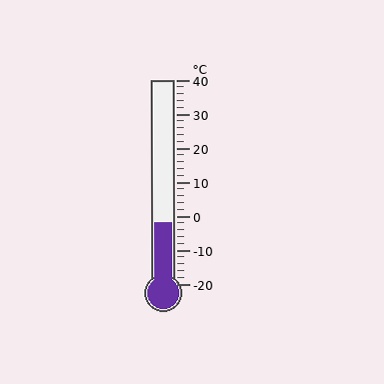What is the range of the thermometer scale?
The thermometer scale ranges from -20°C to 40°C.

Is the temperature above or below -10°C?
The temperature is above -10°C.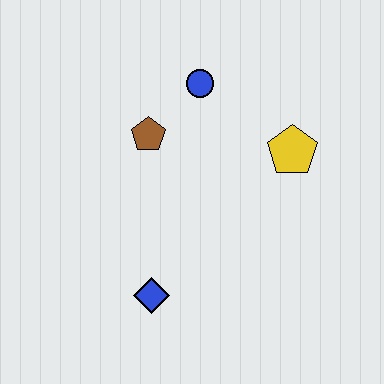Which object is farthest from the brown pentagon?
The blue diamond is farthest from the brown pentagon.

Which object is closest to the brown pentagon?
The blue circle is closest to the brown pentagon.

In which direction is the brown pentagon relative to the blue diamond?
The brown pentagon is above the blue diamond.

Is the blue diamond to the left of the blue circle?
Yes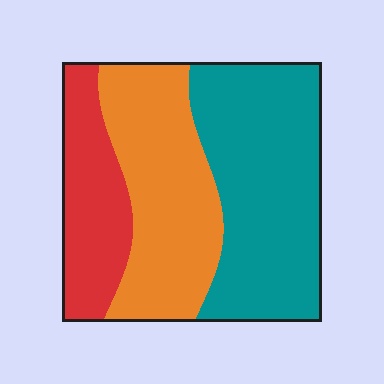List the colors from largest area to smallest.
From largest to smallest: teal, orange, red.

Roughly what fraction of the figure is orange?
Orange covers roughly 35% of the figure.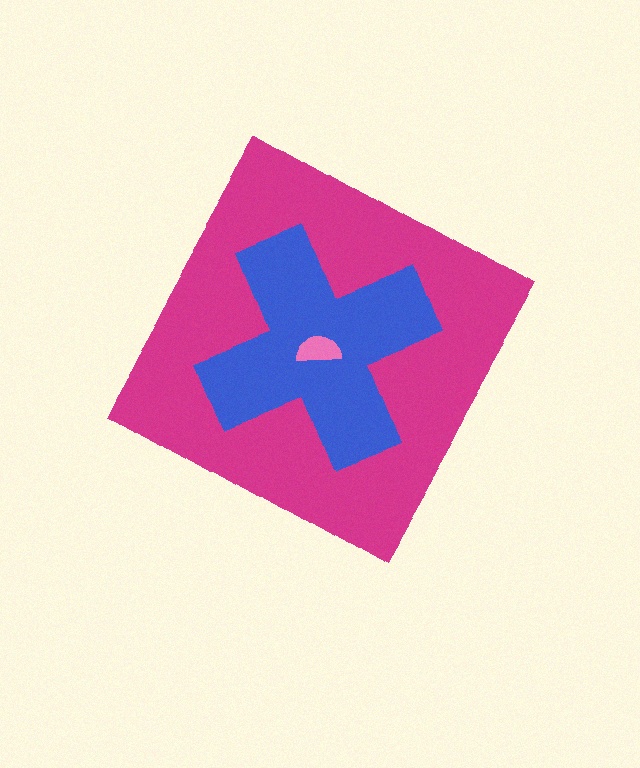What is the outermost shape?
The magenta diamond.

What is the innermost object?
The pink semicircle.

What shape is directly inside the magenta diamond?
The blue cross.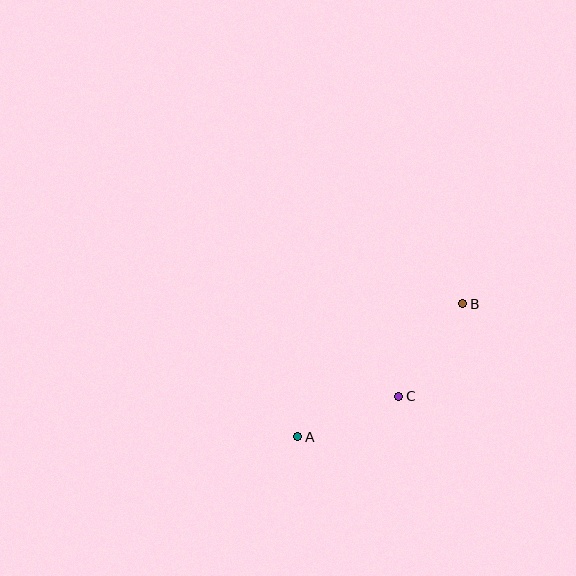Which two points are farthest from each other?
Points A and B are farthest from each other.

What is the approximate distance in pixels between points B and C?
The distance between B and C is approximately 112 pixels.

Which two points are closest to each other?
Points A and C are closest to each other.